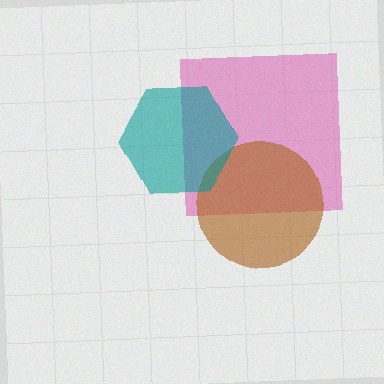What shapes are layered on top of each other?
The layered shapes are: a pink square, a brown circle, a teal hexagon.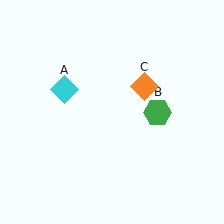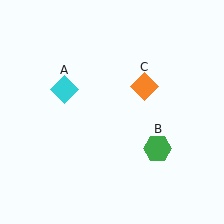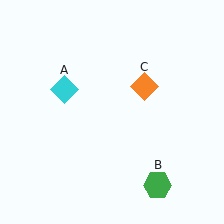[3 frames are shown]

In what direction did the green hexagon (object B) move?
The green hexagon (object B) moved down.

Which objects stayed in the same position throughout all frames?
Cyan diamond (object A) and orange diamond (object C) remained stationary.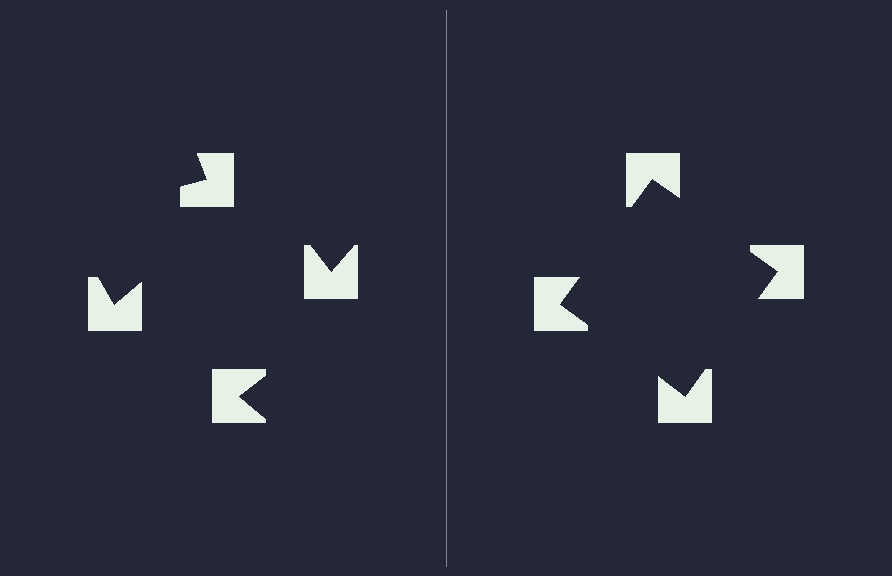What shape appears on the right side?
An illusory square.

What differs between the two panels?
The notched squares are positioned identically on both sides; only the wedge orientations differ. On the right they align to a square; on the left they are misaligned.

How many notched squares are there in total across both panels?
8 — 4 on each side.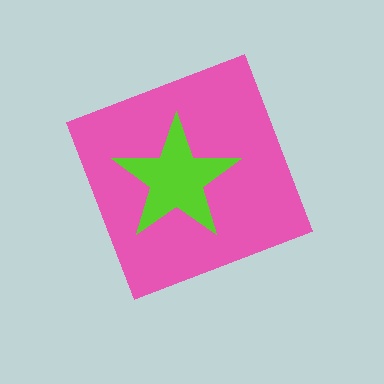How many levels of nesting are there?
2.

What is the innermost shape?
The lime star.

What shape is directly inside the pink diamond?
The lime star.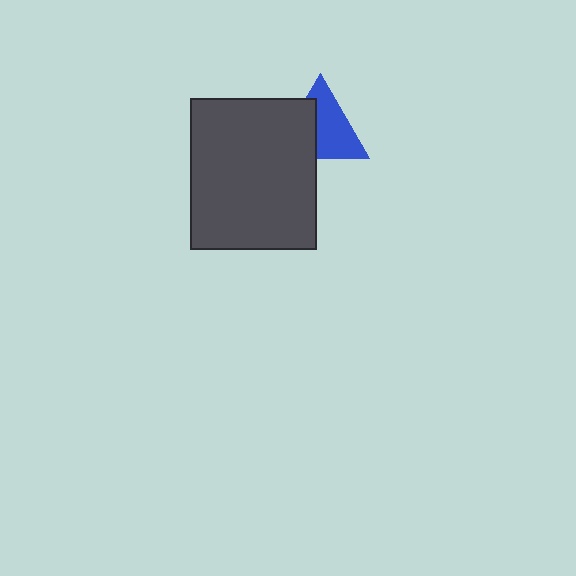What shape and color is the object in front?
The object in front is a dark gray rectangle.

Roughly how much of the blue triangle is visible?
About half of it is visible (roughly 58%).